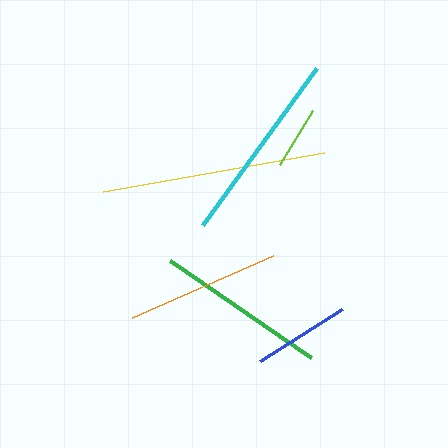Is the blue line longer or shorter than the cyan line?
The cyan line is longer than the blue line.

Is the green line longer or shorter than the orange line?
The green line is longer than the orange line.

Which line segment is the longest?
The yellow line is the longest at approximately 224 pixels.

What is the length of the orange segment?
The orange segment is approximately 154 pixels long.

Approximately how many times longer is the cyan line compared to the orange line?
The cyan line is approximately 1.3 times the length of the orange line.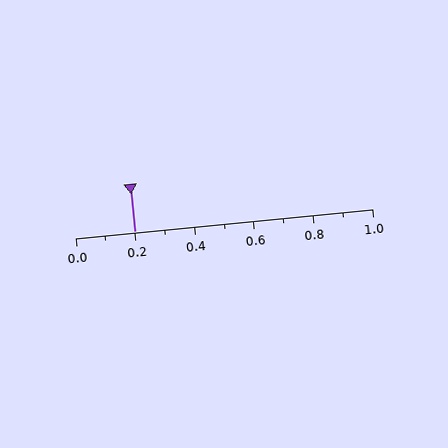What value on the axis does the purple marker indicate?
The marker indicates approximately 0.2.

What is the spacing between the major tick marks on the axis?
The major ticks are spaced 0.2 apart.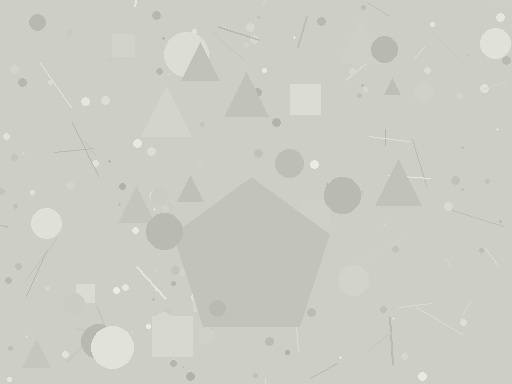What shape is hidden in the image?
A pentagon is hidden in the image.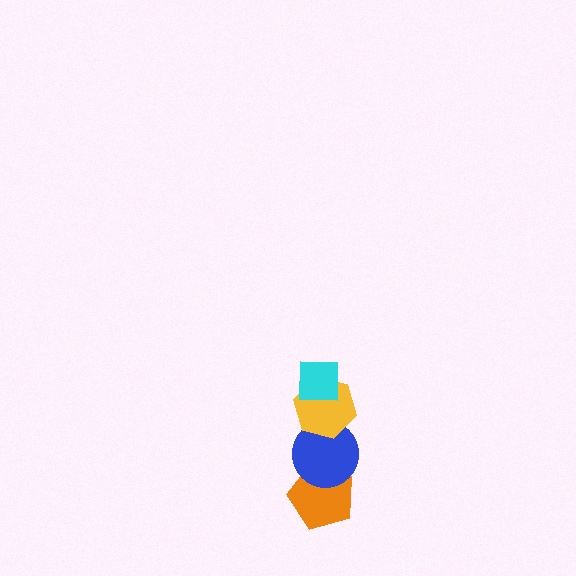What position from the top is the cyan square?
The cyan square is 1st from the top.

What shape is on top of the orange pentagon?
The blue circle is on top of the orange pentagon.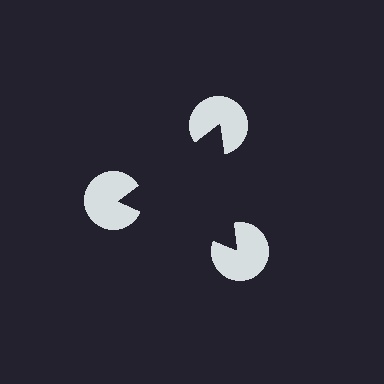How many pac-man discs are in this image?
There are 3 — one at each vertex of the illusory triangle.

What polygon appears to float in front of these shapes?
An illusory triangle — its edges are inferred from the aligned wedge cuts in the pac-man discs, not physically drawn.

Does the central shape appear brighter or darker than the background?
It typically appears slightly darker than the background, even though no actual brightness change is drawn.